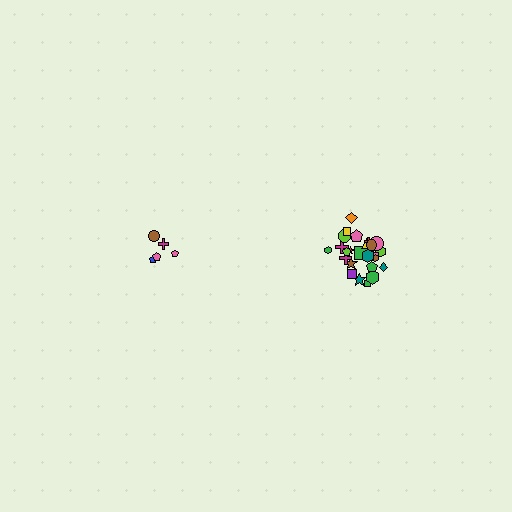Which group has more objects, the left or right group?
The right group.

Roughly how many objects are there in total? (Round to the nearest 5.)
Roughly 30 objects in total.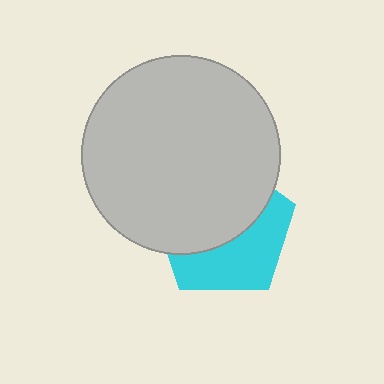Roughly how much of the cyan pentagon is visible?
A small part of it is visible (roughly 43%).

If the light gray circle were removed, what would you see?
You would see the complete cyan pentagon.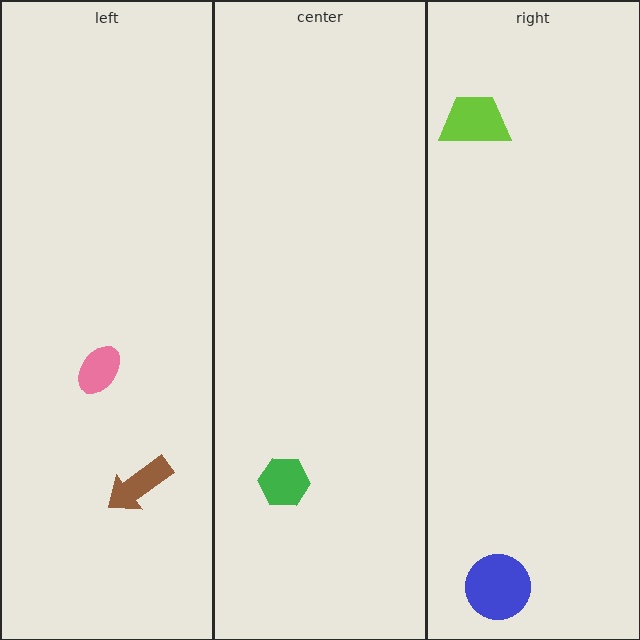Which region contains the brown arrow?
The left region.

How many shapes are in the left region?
2.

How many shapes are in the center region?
1.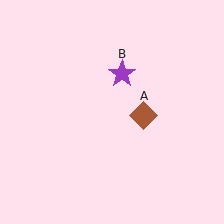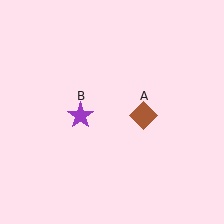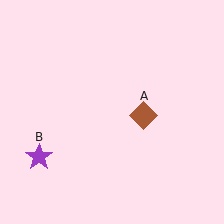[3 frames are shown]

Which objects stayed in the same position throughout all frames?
Brown diamond (object A) remained stationary.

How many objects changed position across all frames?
1 object changed position: purple star (object B).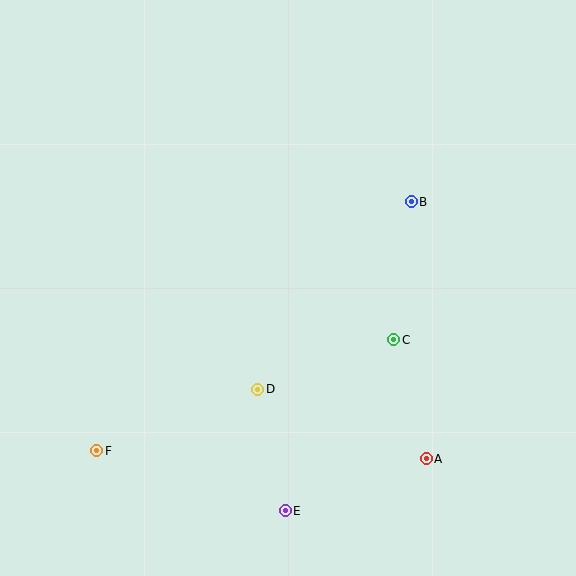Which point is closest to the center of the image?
Point D at (258, 389) is closest to the center.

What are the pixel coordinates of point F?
Point F is at (97, 451).